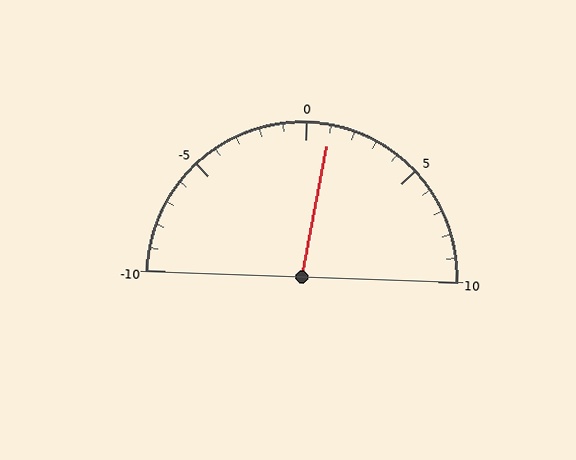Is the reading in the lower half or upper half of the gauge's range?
The reading is in the upper half of the range (-10 to 10).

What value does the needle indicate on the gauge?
The needle indicates approximately 1.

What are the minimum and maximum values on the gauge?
The gauge ranges from -10 to 10.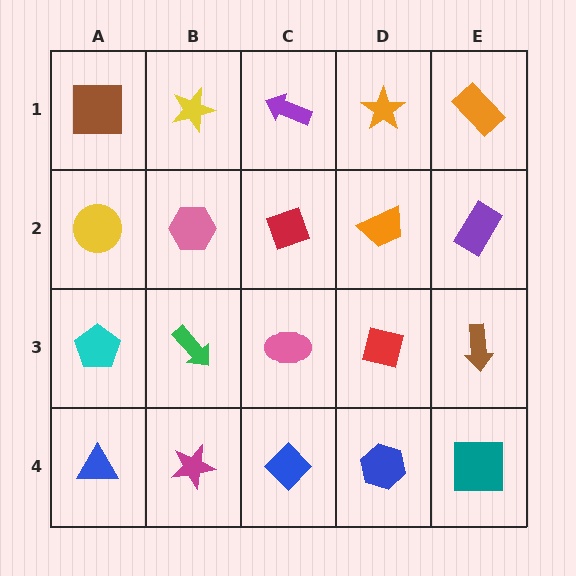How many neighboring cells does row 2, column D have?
4.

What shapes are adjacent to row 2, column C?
A purple arrow (row 1, column C), a pink ellipse (row 3, column C), a pink hexagon (row 2, column B), an orange trapezoid (row 2, column D).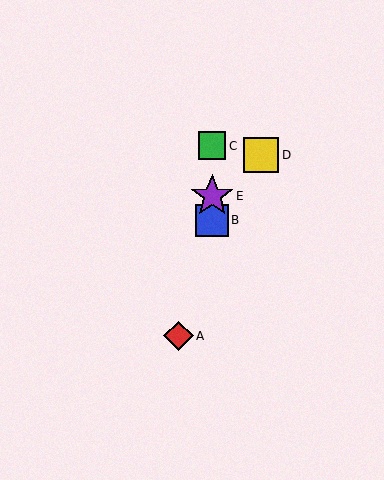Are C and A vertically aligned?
No, C is at x≈212 and A is at x≈178.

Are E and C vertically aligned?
Yes, both are at x≈212.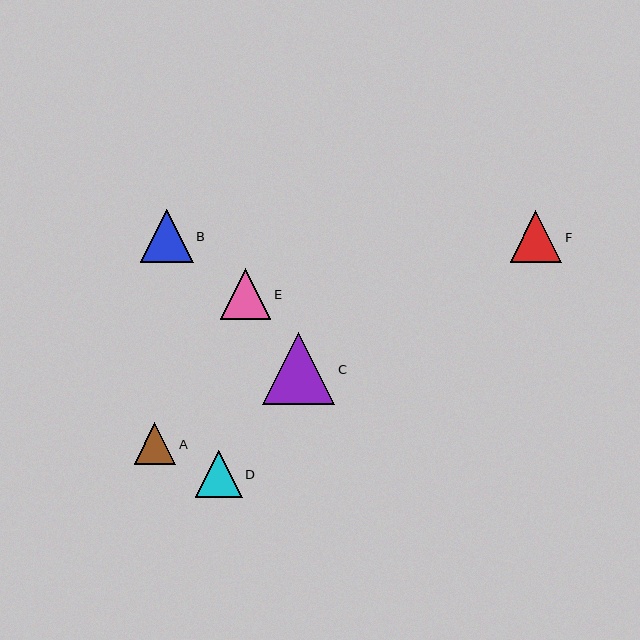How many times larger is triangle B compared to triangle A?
Triangle B is approximately 1.3 times the size of triangle A.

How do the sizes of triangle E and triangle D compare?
Triangle E and triangle D are approximately the same size.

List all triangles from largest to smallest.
From largest to smallest: C, B, F, E, D, A.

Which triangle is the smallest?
Triangle A is the smallest with a size of approximately 41 pixels.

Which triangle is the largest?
Triangle C is the largest with a size of approximately 72 pixels.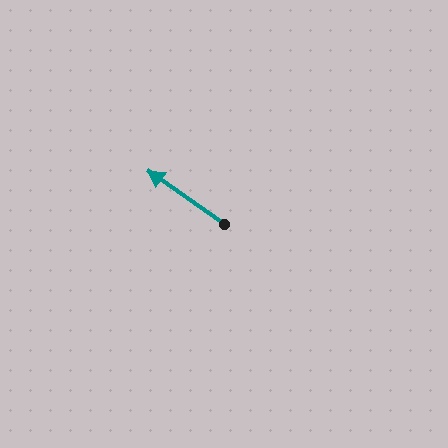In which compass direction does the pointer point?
Northwest.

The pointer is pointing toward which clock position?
Roughly 10 o'clock.